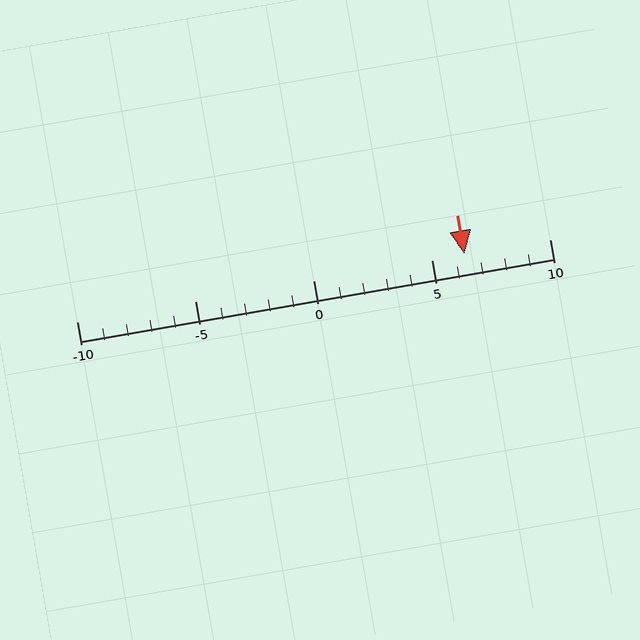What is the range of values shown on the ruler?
The ruler shows values from -10 to 10.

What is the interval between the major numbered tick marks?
The major tick marks are spaced 5 units apart.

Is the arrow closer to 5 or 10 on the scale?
The arrow is closer to 5.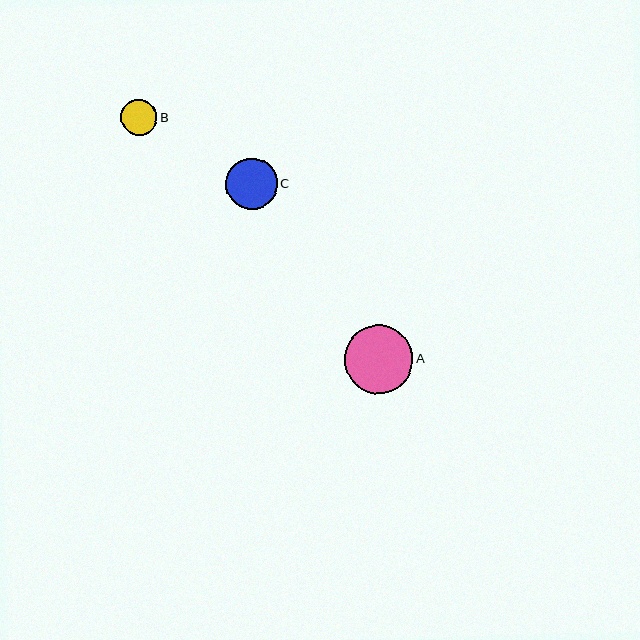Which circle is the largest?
Circle A is the largest with a size of approximately 68 pixels.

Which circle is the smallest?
Circle B is the smallest with a size of approximately 36 pixels.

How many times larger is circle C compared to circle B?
Circle C is approximately 1.4 times the size of circle B.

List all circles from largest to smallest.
From largest to smallest: A, C, B.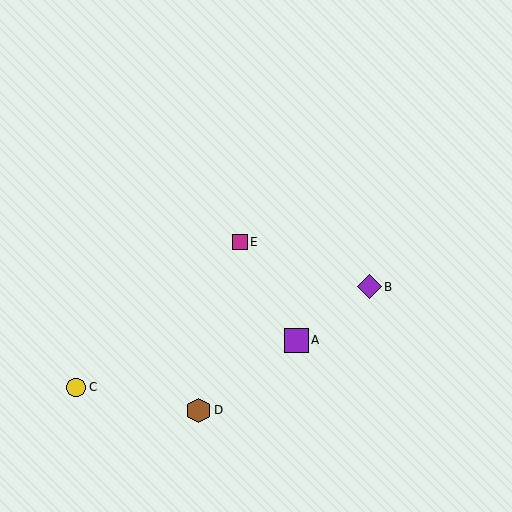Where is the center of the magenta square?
The center of the magenta square is at (240, 242).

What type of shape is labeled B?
Shape B is a purple diamond.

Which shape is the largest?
The brown hexagon (labeled D) is the largest.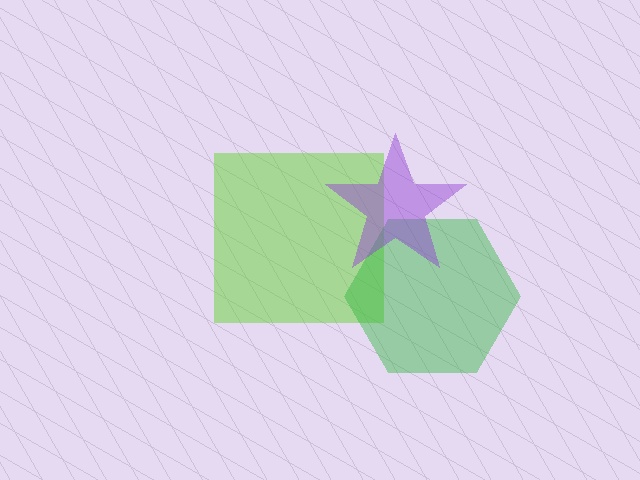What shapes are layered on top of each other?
The layered shapes are: a lime square, a green hexagon, a purple star.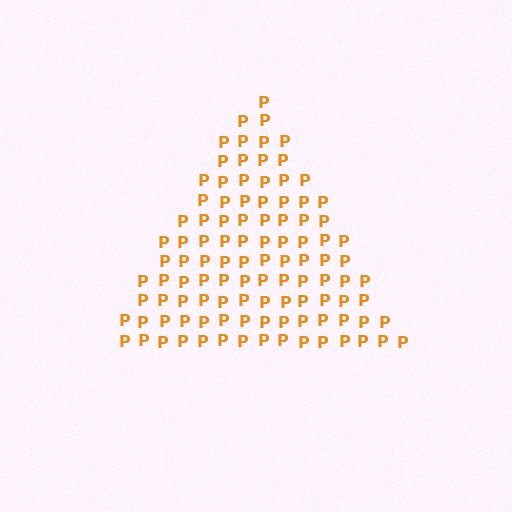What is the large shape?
The large shape is a triangle.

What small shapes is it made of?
It is made of small letter P's.